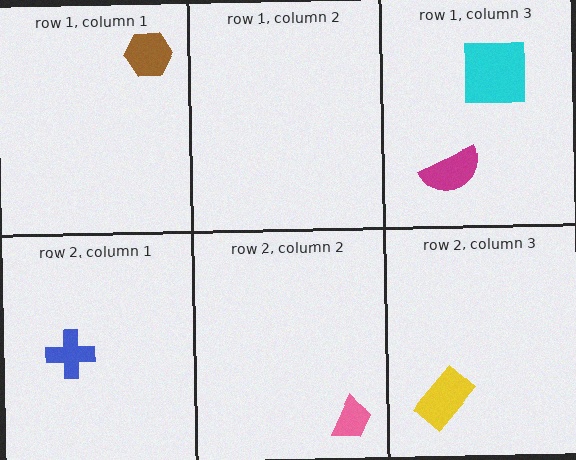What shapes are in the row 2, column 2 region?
The pink trapezoid.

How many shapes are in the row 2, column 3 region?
1.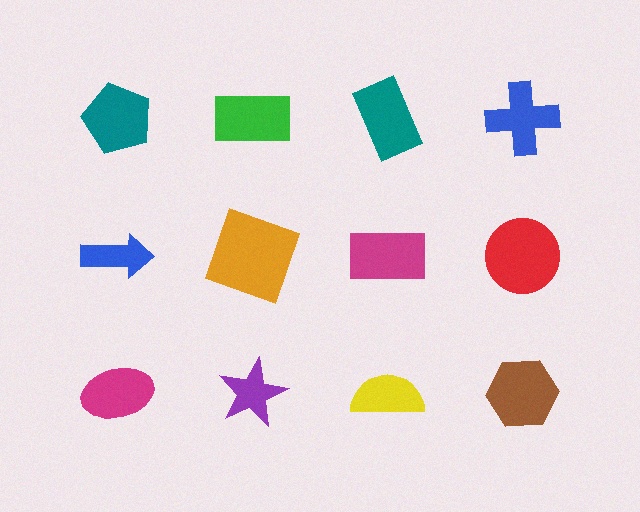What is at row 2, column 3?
A magenta rectangle.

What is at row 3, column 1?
A magenta ellipse.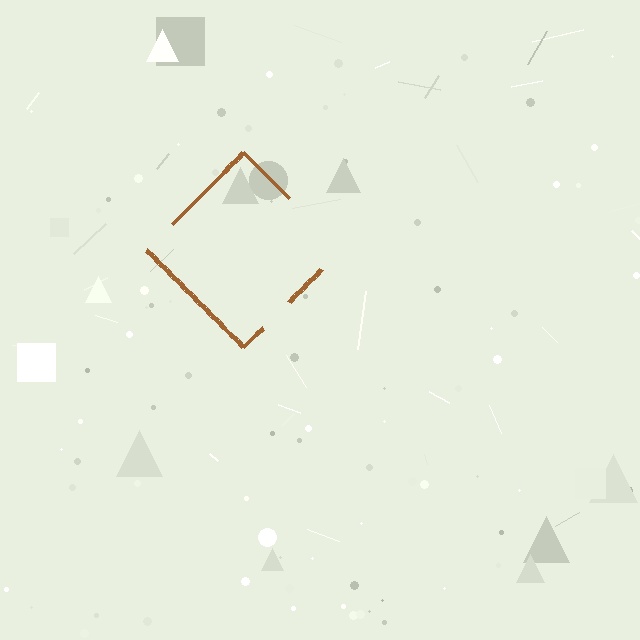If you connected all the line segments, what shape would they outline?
They would outline a diamond.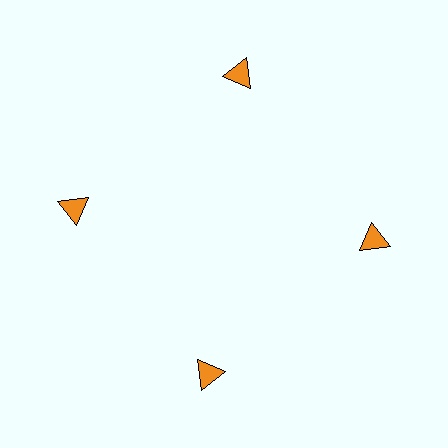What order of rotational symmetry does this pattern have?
This pattern has 4-fold rotational symmetry.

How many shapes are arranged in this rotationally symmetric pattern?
There are 4 shapes, arranged in 4 groups of 1.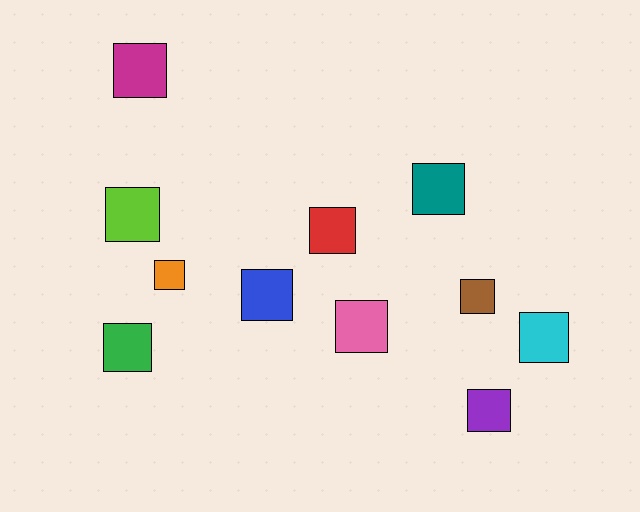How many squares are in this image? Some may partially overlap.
There are 11 squares.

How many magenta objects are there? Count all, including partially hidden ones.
There is 1 magenta object.